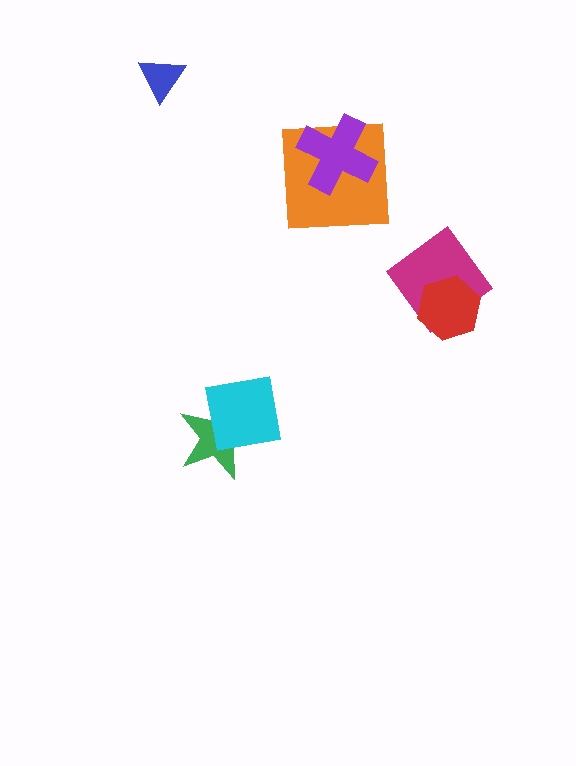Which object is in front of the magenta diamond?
The red hexagon is in front of the magenta diamond.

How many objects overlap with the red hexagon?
1 object overlaps with the red hexagon.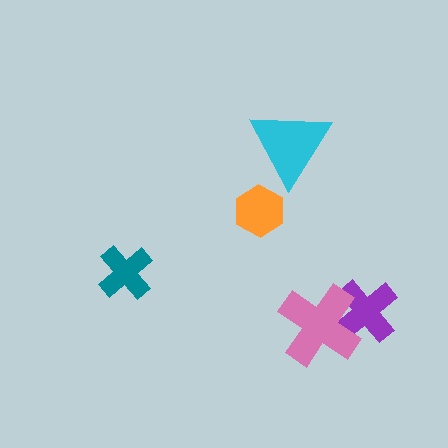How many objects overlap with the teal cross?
0 objects overlap with the teal cross.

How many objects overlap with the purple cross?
1 object overlaps with the purple cross.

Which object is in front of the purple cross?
The pink cross is in front of the purple cross.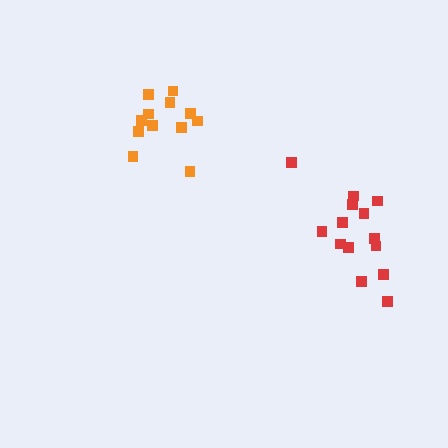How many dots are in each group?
Group 1: 14 dots, Group 2: 12 dots (26 total).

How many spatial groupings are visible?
There are 2 spatial groupings.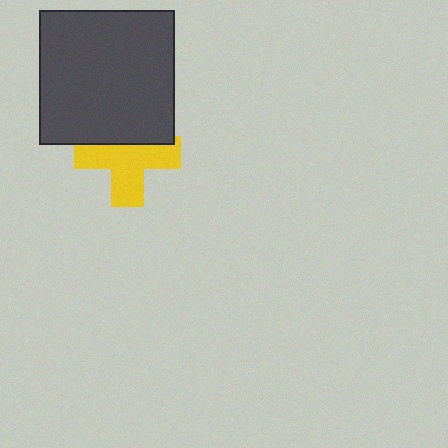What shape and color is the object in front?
The object in front is a dark gray square.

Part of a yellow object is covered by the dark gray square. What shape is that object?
It is a cross.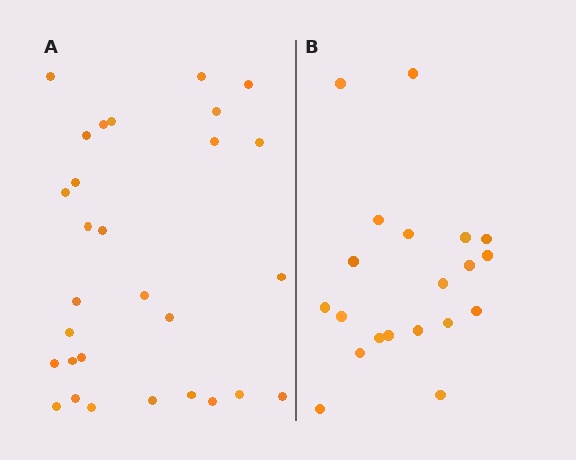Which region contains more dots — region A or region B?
Region A (the left region) has more dots.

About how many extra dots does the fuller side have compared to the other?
Region A has roughly 8 or so more dots than region B.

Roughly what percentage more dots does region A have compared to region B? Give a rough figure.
About 45% more.